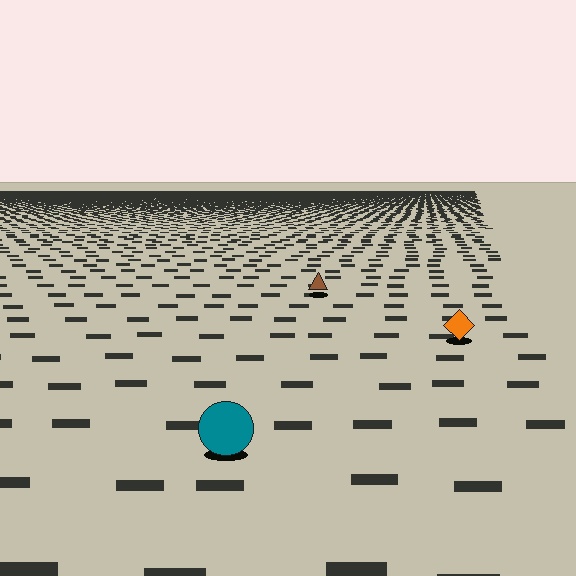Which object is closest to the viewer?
The teal circle is closest. The texture marks near it are larger and more spread out.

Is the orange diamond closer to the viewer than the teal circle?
No. The teal circle is closer — you can tell from the texture gradient: the ground texture is coarser near it.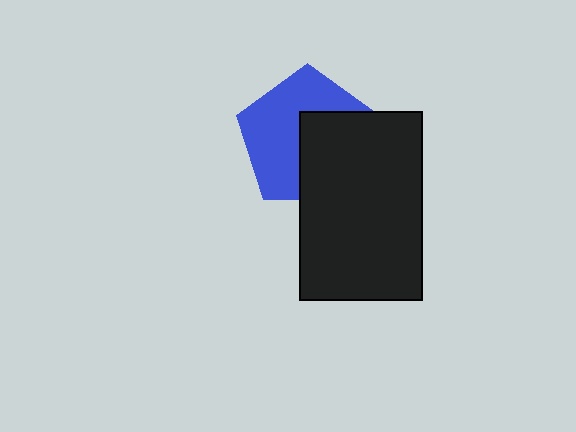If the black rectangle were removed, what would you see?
You would see the complete blue pentagon.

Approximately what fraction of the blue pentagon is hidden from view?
Roughly 43% of the blue pentagon is hidden behind the black rectangle.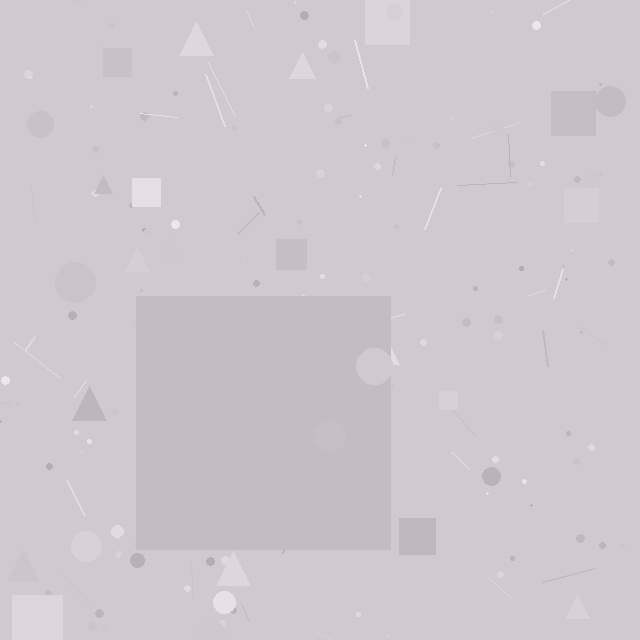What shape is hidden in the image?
A square is hidden in the image.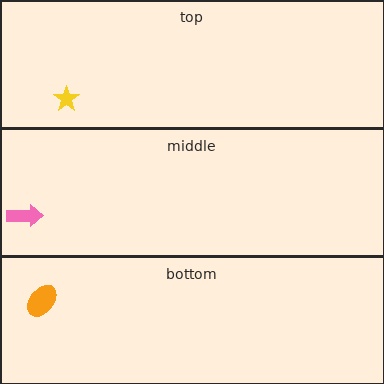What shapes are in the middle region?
The pink arrow.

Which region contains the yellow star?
The top region.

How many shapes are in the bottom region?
1.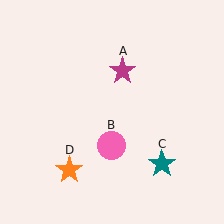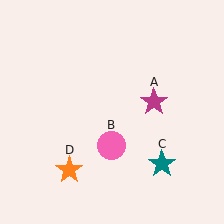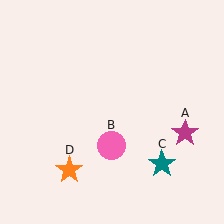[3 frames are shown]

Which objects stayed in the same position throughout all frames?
Pink circle (object B) and teal star (object C) and orange star (object D) remained stationary.